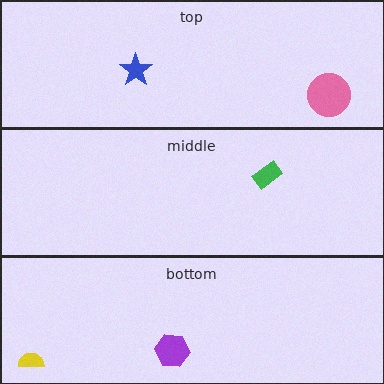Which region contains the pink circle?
The top region.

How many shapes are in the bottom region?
2.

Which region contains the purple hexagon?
The bottom region.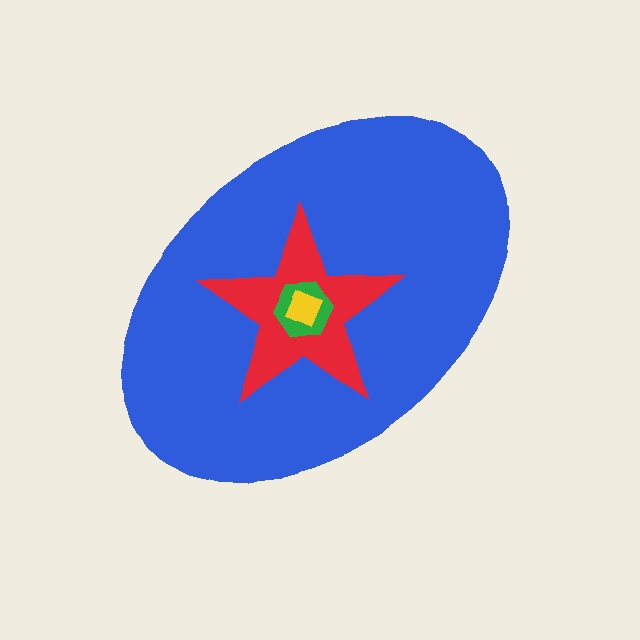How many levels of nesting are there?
4.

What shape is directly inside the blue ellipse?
The red star.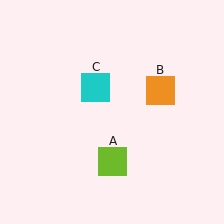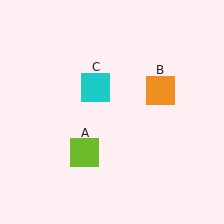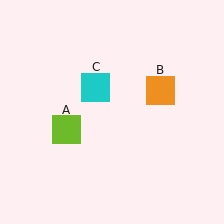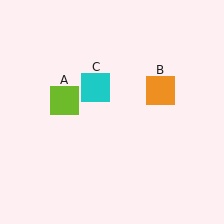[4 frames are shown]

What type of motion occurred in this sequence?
The lime square (object A) rotated clockwise around the center of the scene.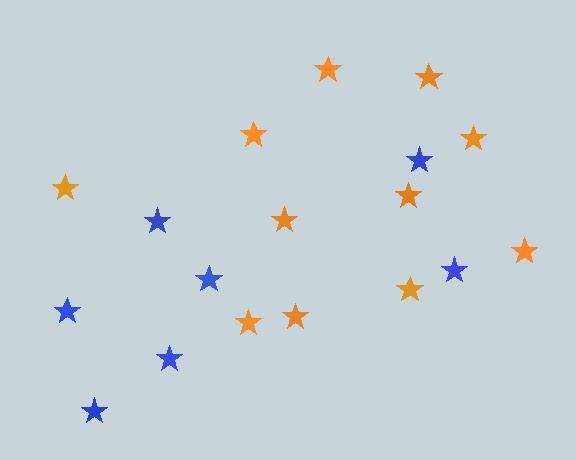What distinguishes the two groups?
There are 2 groups: one group of orange stars (11) and one group of blue stars (7).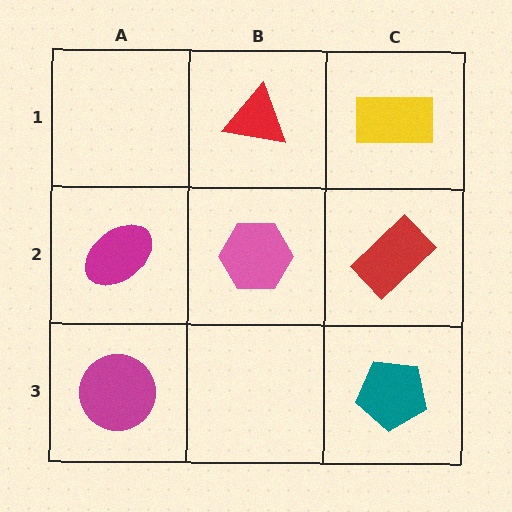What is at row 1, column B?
A red triangle.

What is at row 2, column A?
A magenta ellipse.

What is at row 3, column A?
A magenta circle.